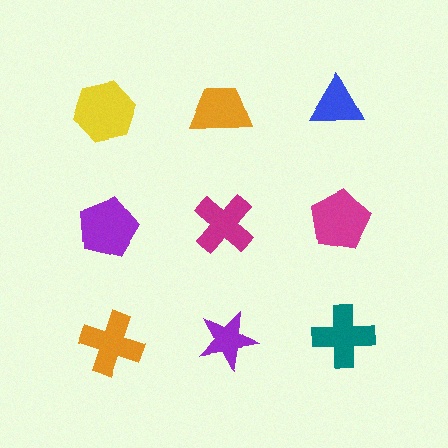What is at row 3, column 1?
An orange cross.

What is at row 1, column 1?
A yellow hexagon.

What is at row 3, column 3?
A teal cross.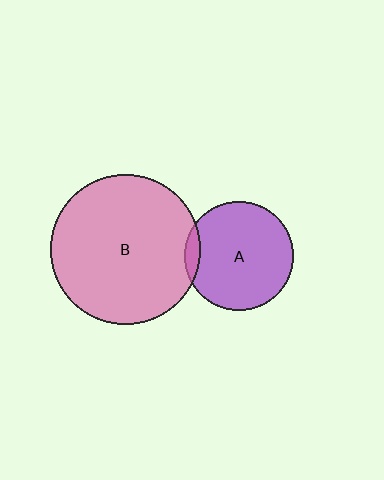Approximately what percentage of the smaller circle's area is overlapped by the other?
Approximately 5%.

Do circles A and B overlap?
Yes.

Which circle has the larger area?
Circle B (pink).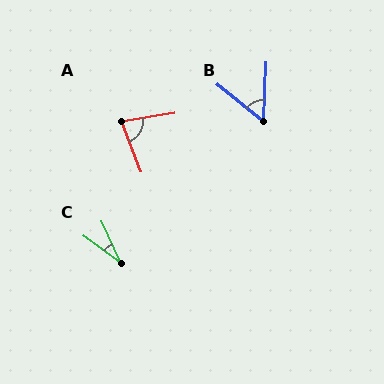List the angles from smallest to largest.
C (29°), B (54°), A (77°).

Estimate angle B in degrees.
Approximately 54 degrees.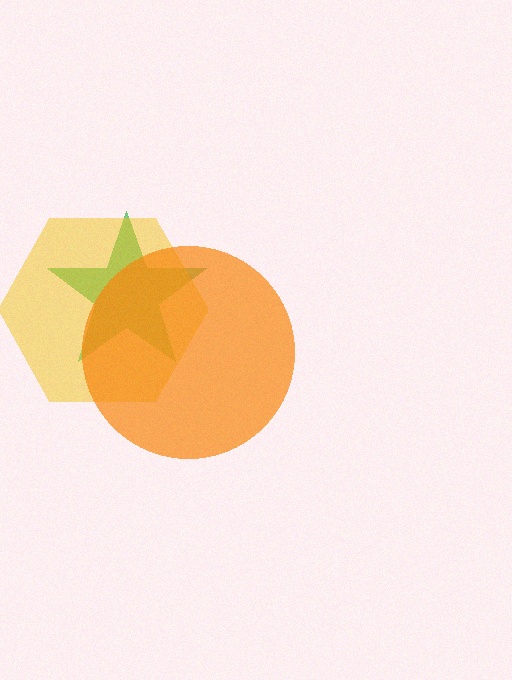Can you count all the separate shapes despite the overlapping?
Yes, there are 3 separate shapes.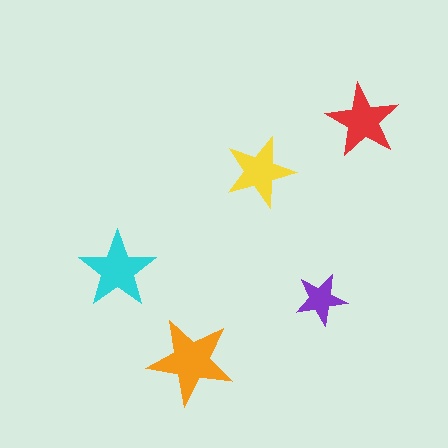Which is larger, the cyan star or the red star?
The cyan one.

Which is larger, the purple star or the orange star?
The orange one.